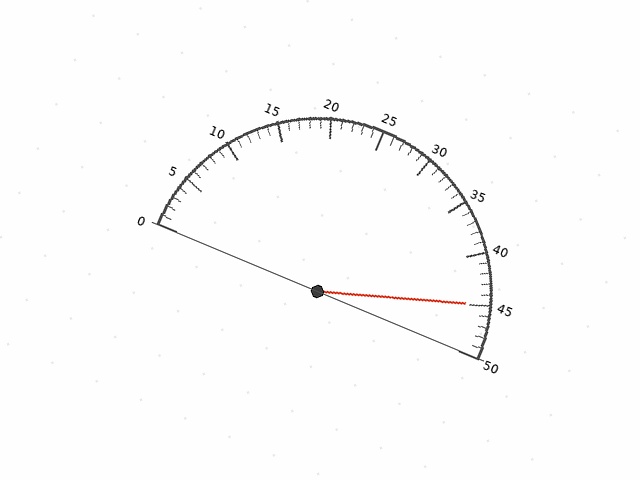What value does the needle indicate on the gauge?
The needle indicates approximately 45.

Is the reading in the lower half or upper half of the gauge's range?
The reading is in the upper half of the range (0 to 50).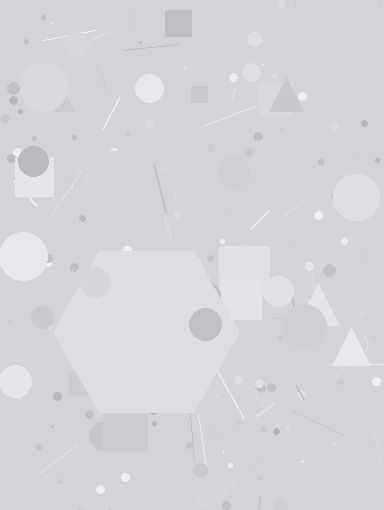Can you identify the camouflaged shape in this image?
The camouflaged shape is a hexagon.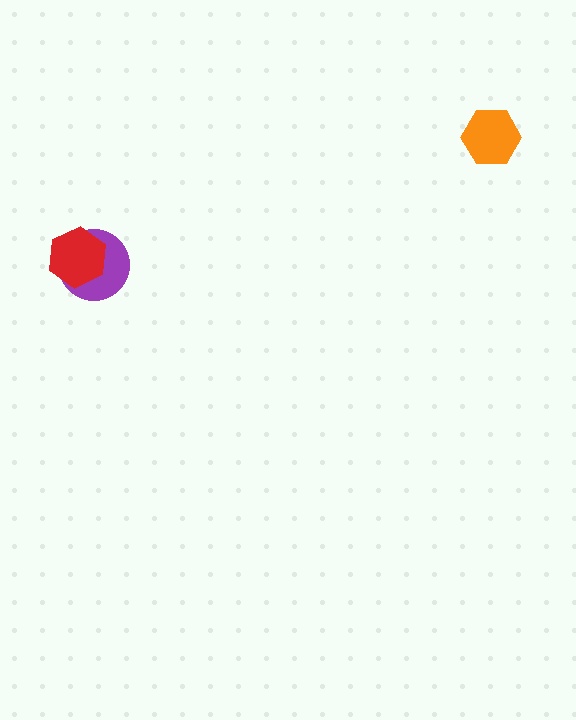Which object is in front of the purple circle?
The red hexagon is in front of the purple circle.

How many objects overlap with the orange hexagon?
0 objects overlap with the orange hexagon.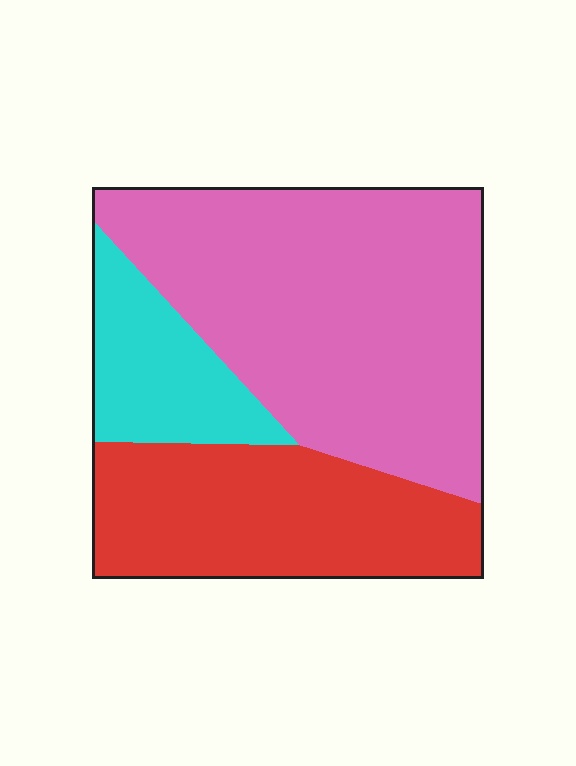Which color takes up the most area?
Pink, at roughly 55%.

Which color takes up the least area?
Cyan, at roughly 15%.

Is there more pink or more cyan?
Pink.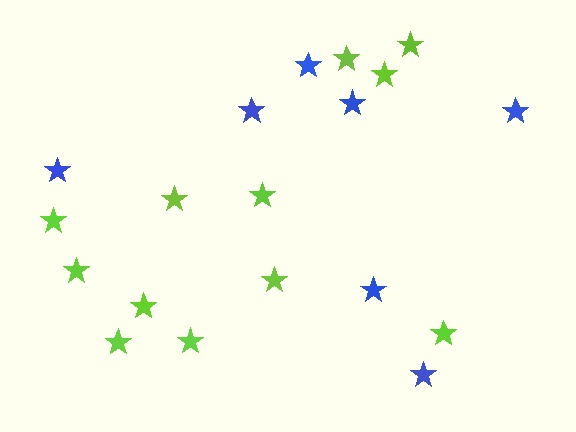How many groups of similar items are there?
There are 2 groups: one group of blue stars (7) and one group of lime stars (12).